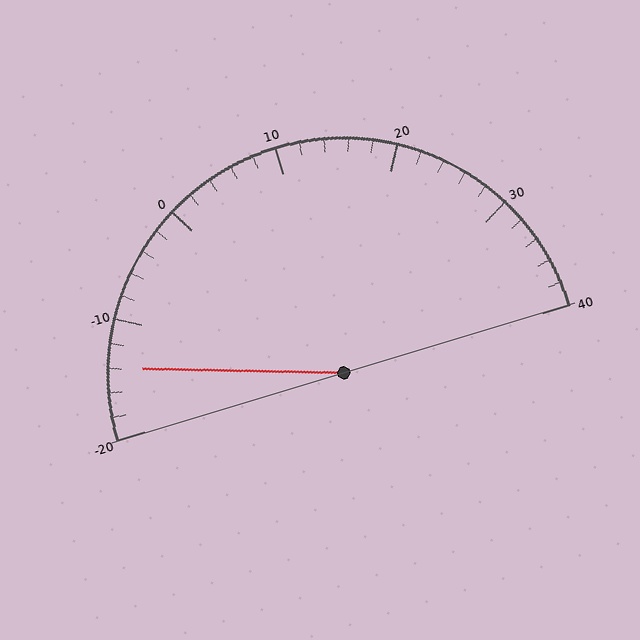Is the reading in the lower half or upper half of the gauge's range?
The reading is in the lower half of the range (-20 to 40).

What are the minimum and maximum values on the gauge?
The gauge ranges from -20 to 40.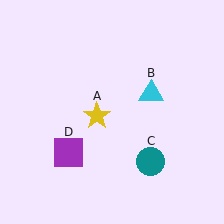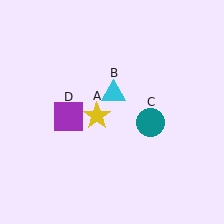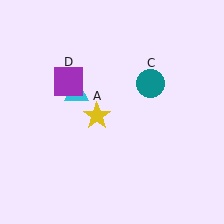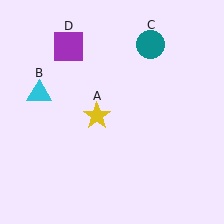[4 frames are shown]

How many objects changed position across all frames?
3 objects changed position: cyan triangle (object B), teal circle (object C), purple square (object D).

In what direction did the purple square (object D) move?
The purple square (object D) moved up.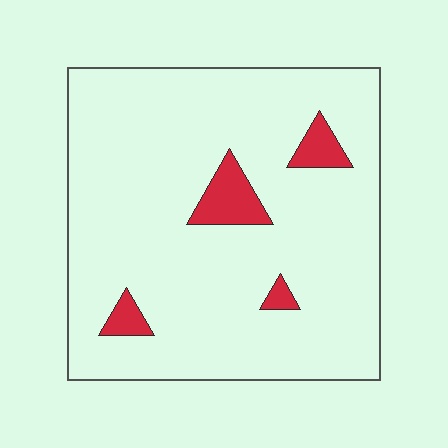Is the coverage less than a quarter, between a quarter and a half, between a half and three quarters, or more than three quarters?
Less than a quarter.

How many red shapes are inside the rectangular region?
4.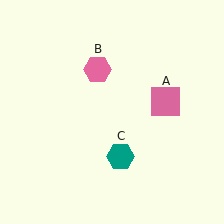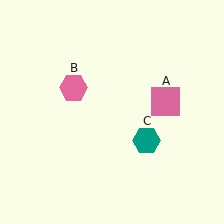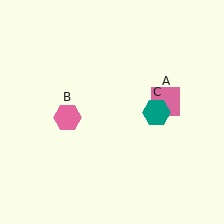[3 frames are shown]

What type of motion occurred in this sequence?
The pink hexagon (object B), teal hexagon (object C) rotated counterclockwise around the center of the scene.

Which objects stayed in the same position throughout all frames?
Pink square (object A) remained stationary.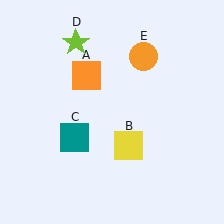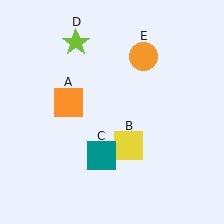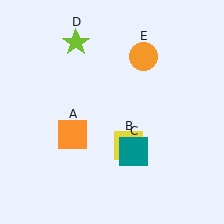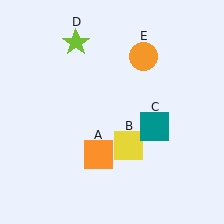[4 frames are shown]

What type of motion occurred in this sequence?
The orange square (object A), teal square (object C) rotated counterclockwise around the center of the scene.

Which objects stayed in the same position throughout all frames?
Yellow square (object B) and lime star (object D) and orange circle (object E) remained stationary.